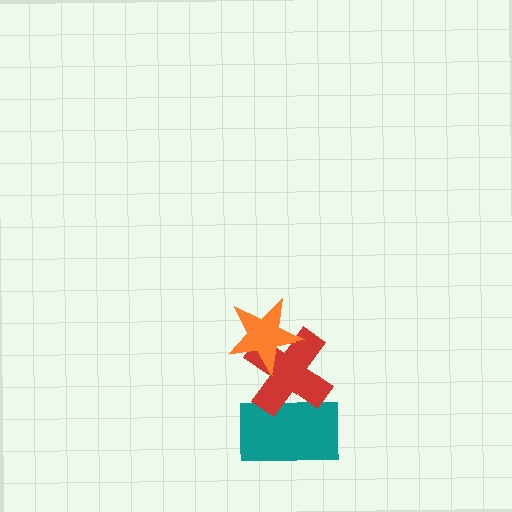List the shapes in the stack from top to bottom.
From top to bottom: the orange star, the red cross, the teal rectangle.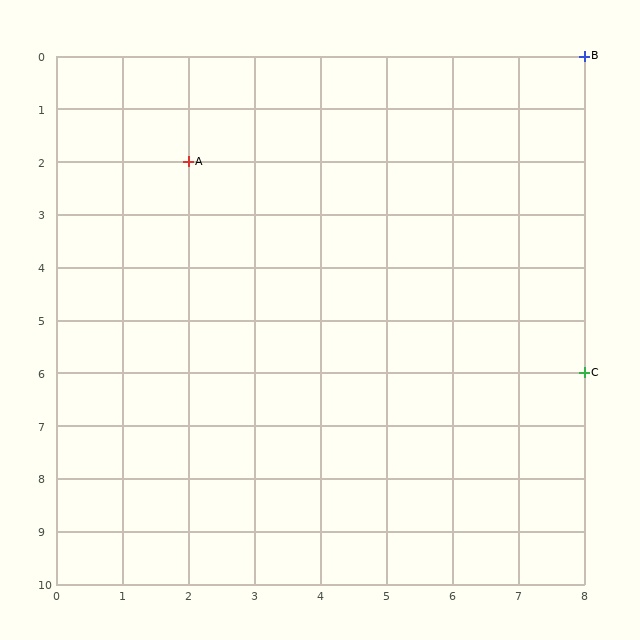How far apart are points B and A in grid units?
Points B and A are 6 columns and 2 rows apart (about 6.3 grid units diagonally).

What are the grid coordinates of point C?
Point C is at grid coordinates (8, 6).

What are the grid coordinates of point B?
Point B is at grid coordinates (8, 0).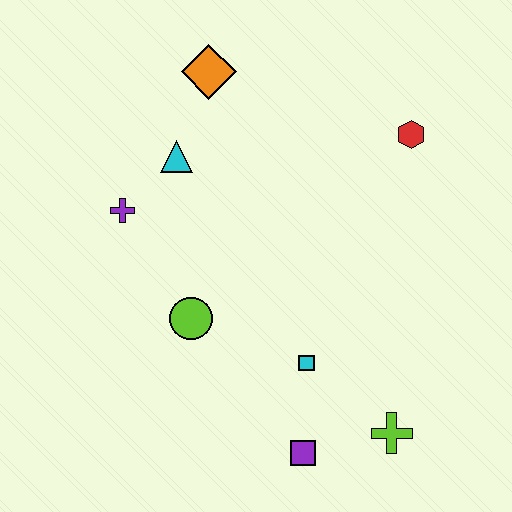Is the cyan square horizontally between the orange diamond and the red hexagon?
Yes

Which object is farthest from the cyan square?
The orange diamond is farthest from the cyan square.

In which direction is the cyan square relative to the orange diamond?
The cyan square is below the orange diamond.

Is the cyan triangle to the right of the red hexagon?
No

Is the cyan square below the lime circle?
Yes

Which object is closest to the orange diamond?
The cyan triangle is closest to the orange diamond.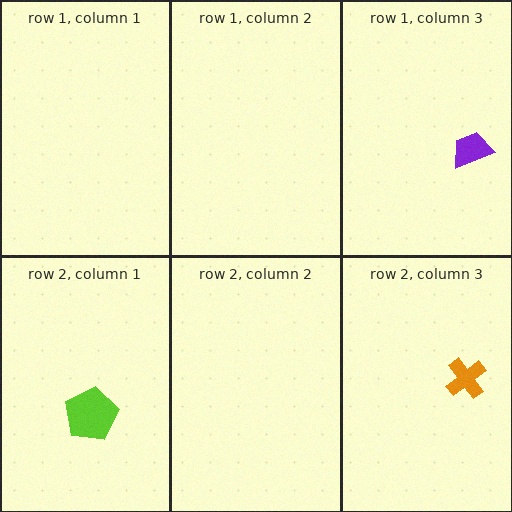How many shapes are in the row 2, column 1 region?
1.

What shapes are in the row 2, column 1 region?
The lime pentagon.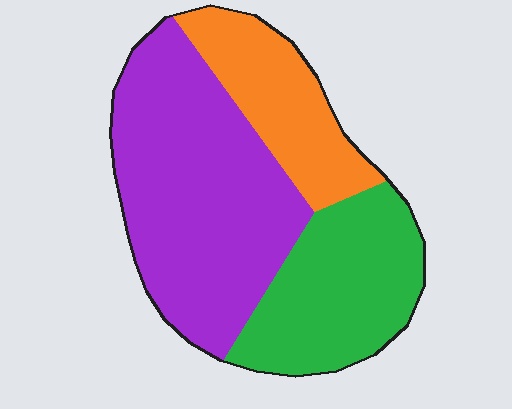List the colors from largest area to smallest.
From largest to smallest: purple, green, orange.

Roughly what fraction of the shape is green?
Green covers about 30% of the shape.